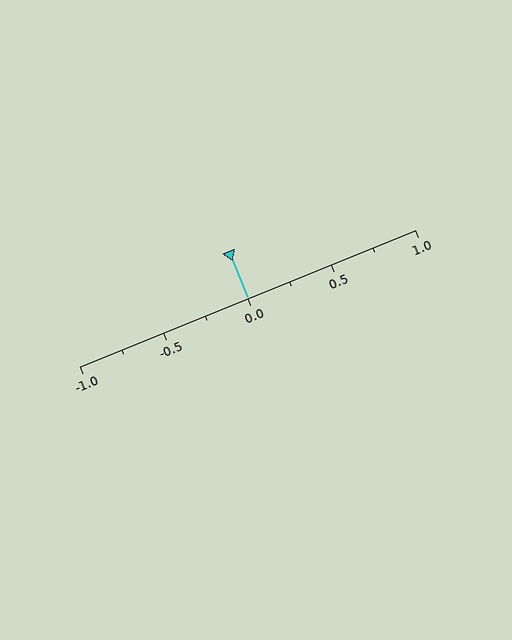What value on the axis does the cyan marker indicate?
The marker indicates approximately 0.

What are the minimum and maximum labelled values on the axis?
The axis runs from -1.0 to 1.0.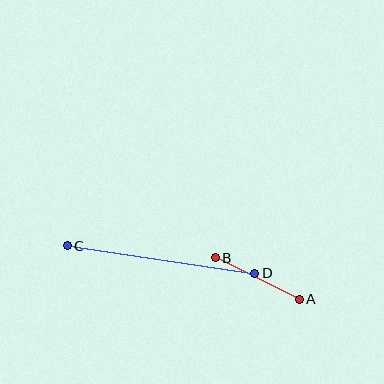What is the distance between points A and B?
The distance is approximately 94 pixels.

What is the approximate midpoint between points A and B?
The midpoint is at approximately (257, 279) pixels.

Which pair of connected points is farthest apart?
Points C and D are farthest apart.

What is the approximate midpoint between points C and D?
The midpoint is at approximately (161, 260) pixels.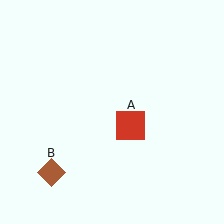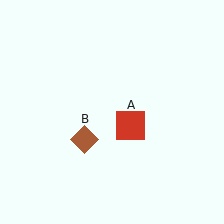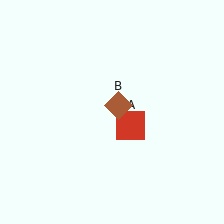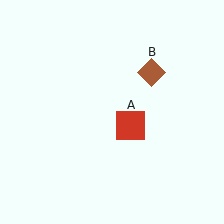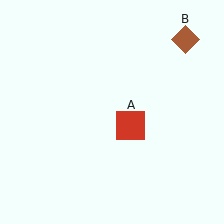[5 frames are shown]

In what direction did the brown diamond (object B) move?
The brown diamond (object B) moved up and to the right.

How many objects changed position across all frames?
1 object changed position: brown diamond (object B).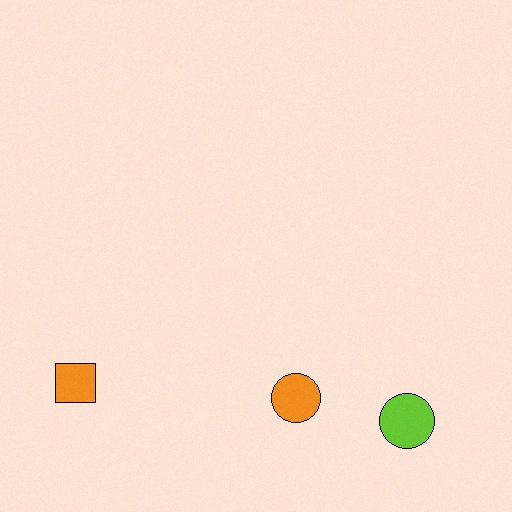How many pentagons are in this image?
There are no pentagons.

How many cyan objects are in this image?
There are no cyan objects.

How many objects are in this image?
There are 3 objects.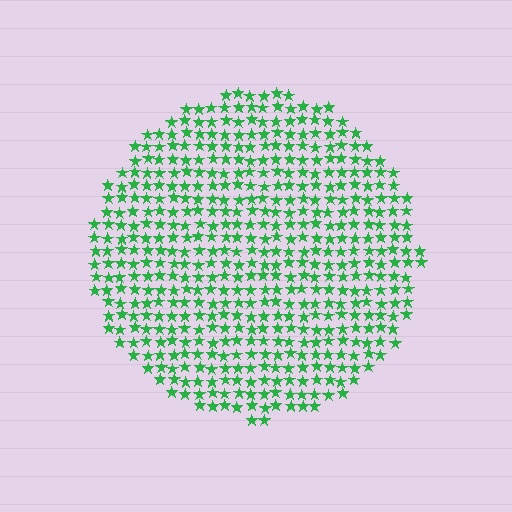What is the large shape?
The large shape is a circle.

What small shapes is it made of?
It is made of small stars.